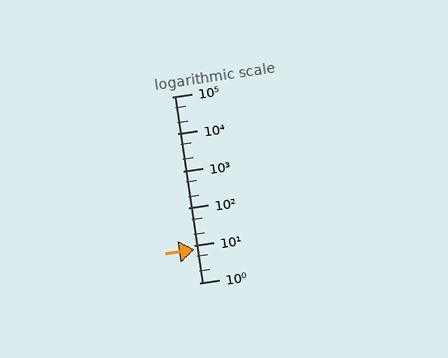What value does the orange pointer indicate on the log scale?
The pointer indicates approximately 7.9.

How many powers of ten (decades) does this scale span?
The scale spans 5 decades, from 1 to 100000.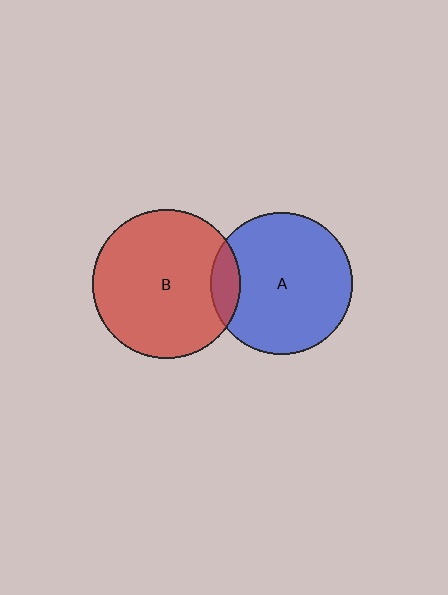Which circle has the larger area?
Circle B (red).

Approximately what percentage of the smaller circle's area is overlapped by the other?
Approximately 10%.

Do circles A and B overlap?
Yes.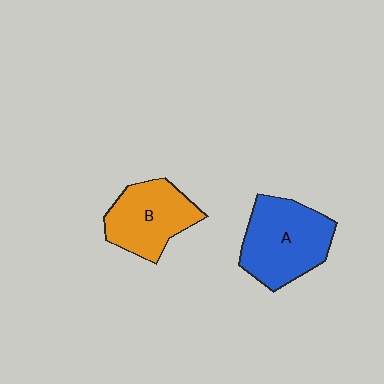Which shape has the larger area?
Shape A (blue).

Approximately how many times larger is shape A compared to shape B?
Approximately 1.2 times.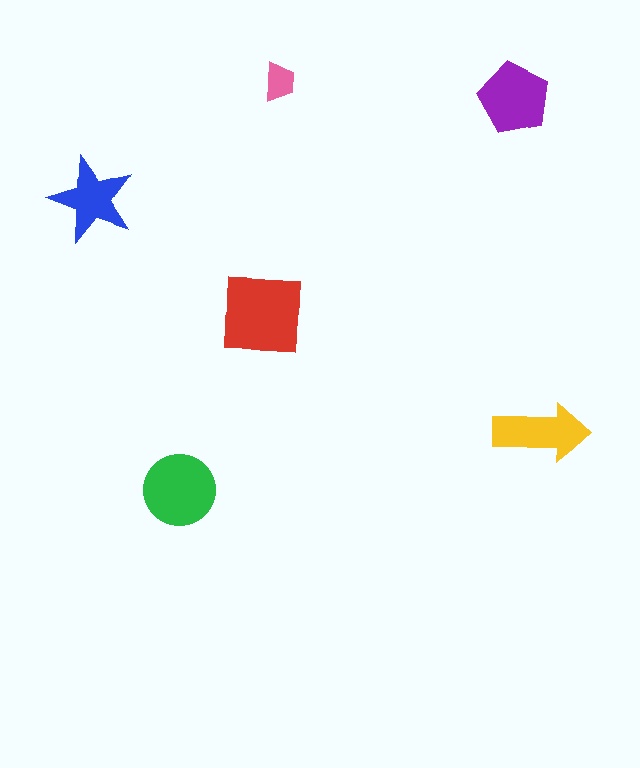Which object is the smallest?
The pink trapezoid.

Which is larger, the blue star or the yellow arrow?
The yellow arrow.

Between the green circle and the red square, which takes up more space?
The red square.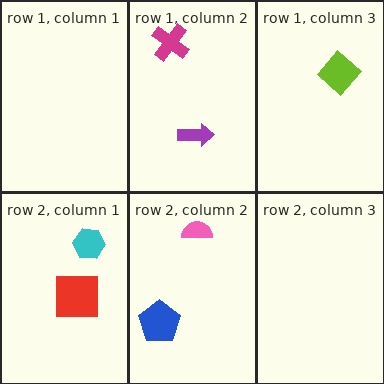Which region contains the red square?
The row 2, column 1 region.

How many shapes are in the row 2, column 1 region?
2.